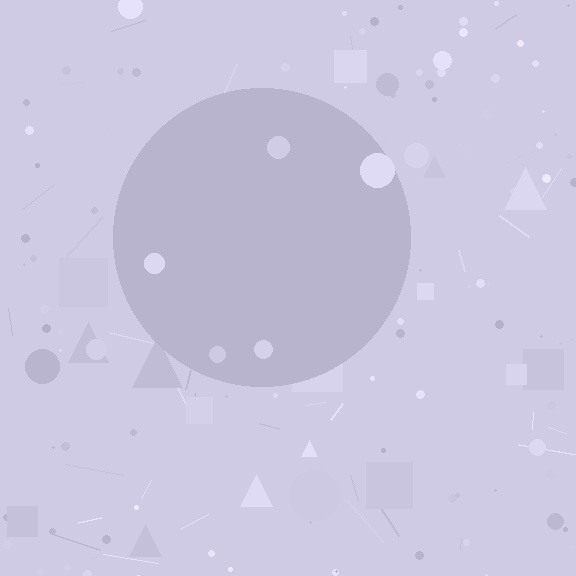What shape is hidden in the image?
A circle is hidden in the image.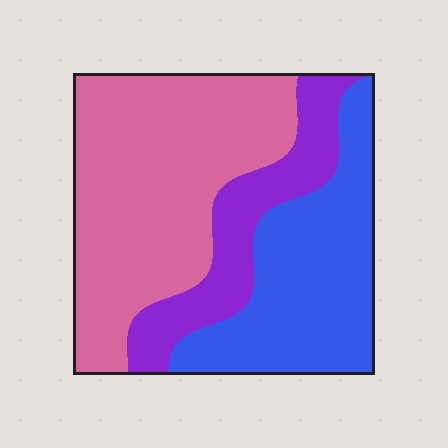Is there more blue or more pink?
Pink.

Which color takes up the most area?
Pink, at roughly 50%.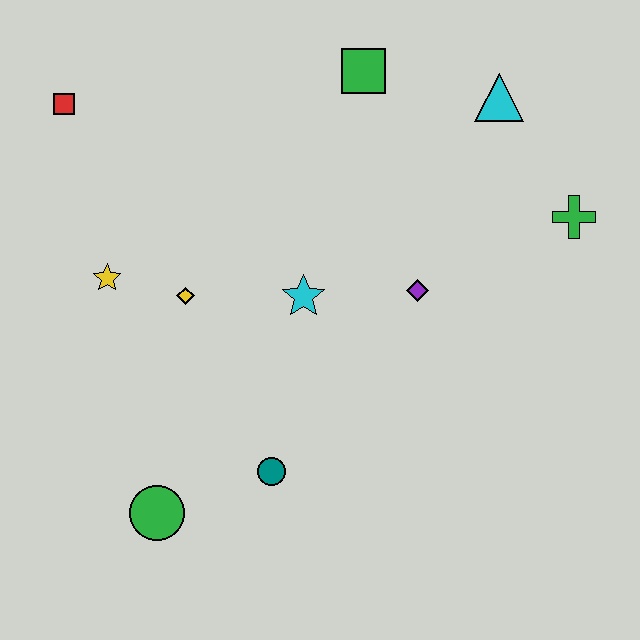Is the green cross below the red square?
Yes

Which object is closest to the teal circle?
The green circle is closest to the teal circle.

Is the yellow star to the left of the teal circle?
Yes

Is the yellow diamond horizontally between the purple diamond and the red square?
Yes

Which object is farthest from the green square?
The green circle is farthest from the green square.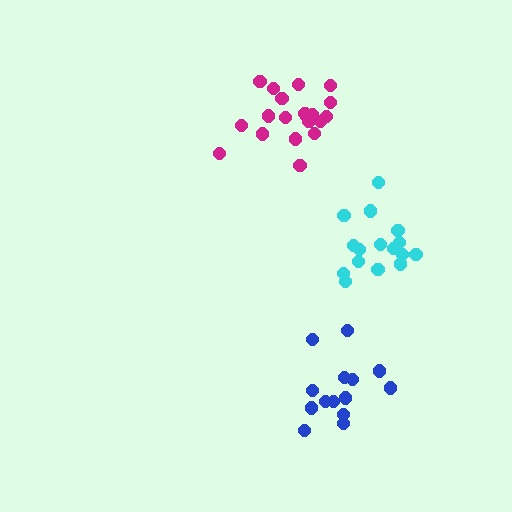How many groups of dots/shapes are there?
There are 3 groups.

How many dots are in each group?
Group 1: 16 dots, Group 2: 14 dots, Group 3: 20 dots (50 total).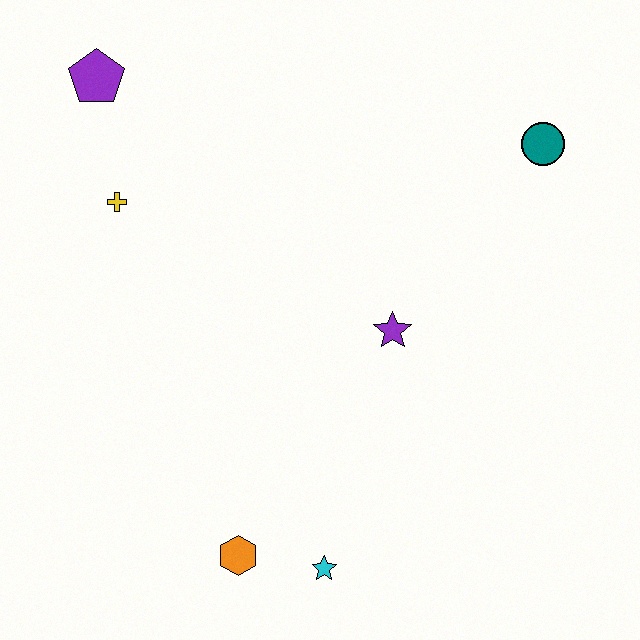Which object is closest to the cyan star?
The orange hexagon is closest to the cyan star.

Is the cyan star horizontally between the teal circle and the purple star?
No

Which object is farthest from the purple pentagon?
The cyan star is farthest from the purple pentagon.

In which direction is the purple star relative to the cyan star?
The purple star is above the cyan star.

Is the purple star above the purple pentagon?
No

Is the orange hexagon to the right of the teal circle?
No